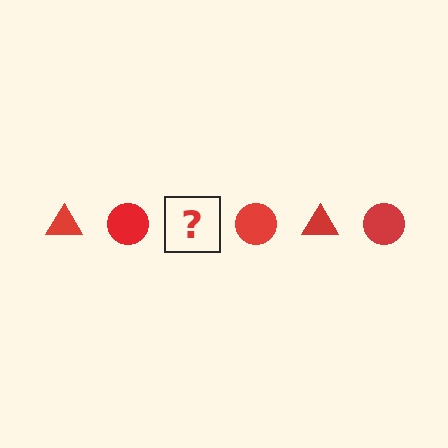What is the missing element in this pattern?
The missing element is a red triangle.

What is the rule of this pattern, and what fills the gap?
The rule is that the pattern cycles through triangle, circle shapes in red. The gap should be filled with a red triangle.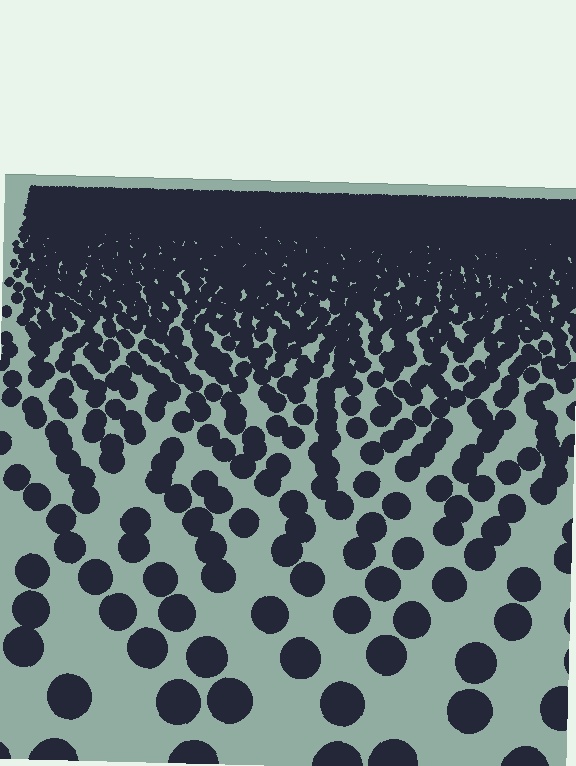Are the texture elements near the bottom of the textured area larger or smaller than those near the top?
Larger. Near the bottom, elements are closer to the viewer and appear at a bigger on-screen size.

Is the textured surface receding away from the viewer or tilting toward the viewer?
The surface is receding away from the viewer. Texture elements get smaller and denser toward the top.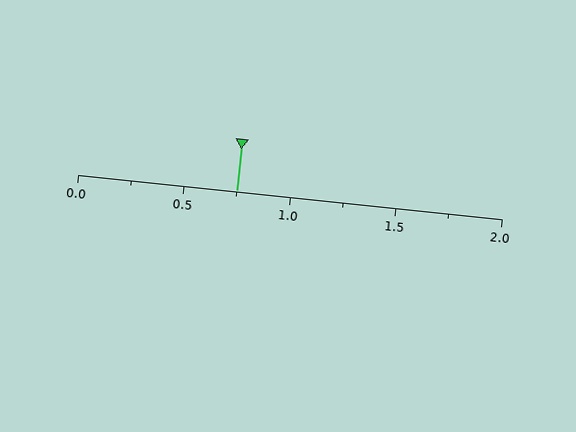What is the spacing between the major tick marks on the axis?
The major ticks are spaced 0.5 apart.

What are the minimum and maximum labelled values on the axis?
The axis runs from 0.0 to 2.0.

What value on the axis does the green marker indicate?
The marker indicates approximately 0.75.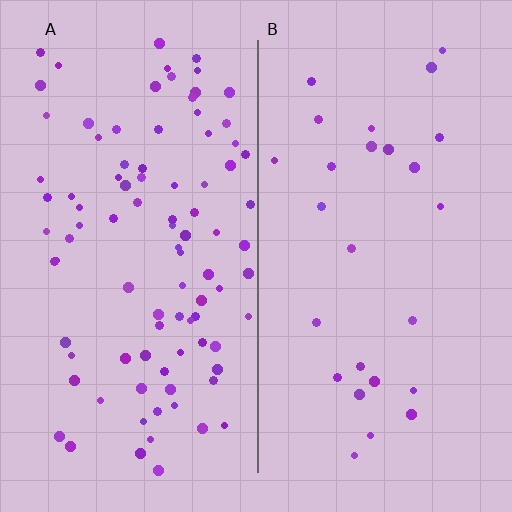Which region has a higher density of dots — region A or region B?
A (the left).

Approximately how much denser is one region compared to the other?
Approximately 3.5× — region A over region B.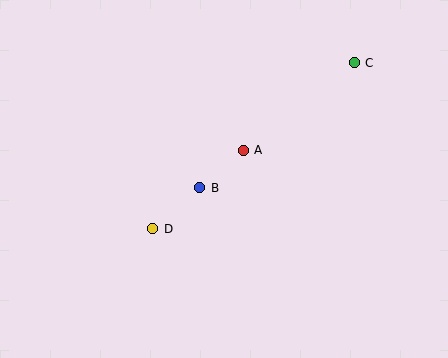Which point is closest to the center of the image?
Point B at (200, 188) is closest to the center.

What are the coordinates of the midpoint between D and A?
The midpoint between D and A is at (198, 190).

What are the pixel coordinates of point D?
Point D is at (153, 229).